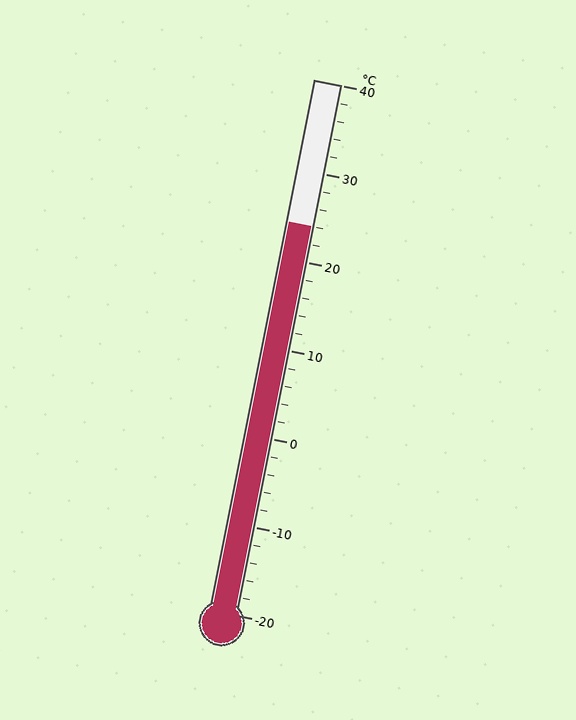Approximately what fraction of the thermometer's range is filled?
The thermometer is filled to approximately 75% of its range.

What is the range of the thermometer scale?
The thermometer scale ranges from -20°C to 40°C.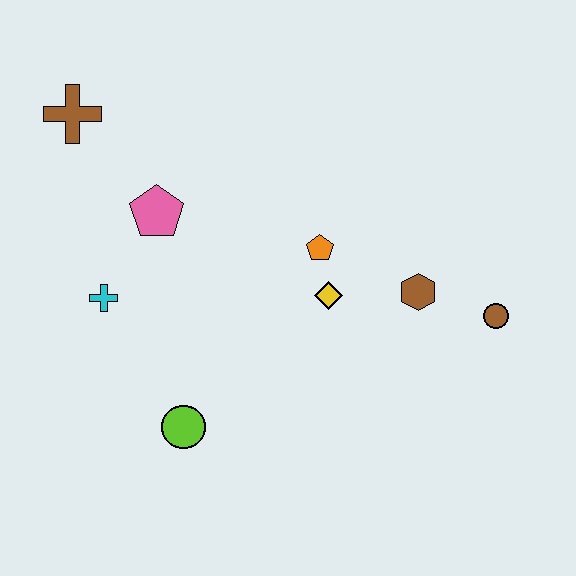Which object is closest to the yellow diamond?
The orange pentagon is closest to the yellow diamond.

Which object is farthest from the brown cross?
The brown circle is farthest from the brown cross.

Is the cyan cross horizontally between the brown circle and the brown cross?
Yes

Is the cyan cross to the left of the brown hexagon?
Yes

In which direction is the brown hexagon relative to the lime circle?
The brown hexagon is to the right of the lime circle.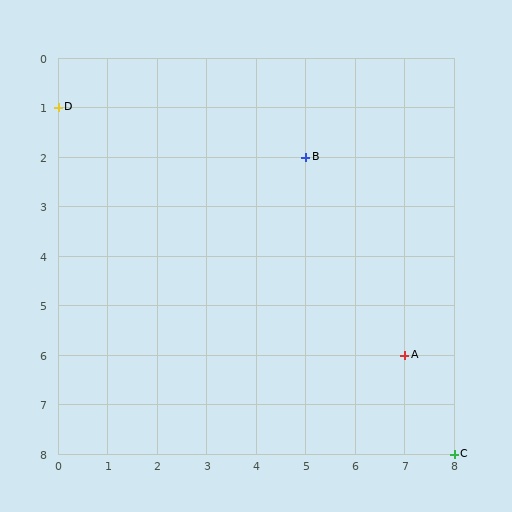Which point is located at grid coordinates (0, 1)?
Point D is at (0, 1).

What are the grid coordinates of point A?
Point A is at grid coordinates (7, 6).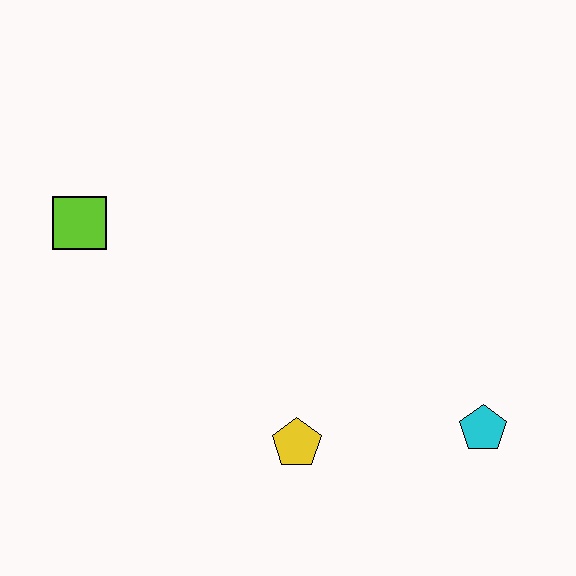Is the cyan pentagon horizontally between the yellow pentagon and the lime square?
No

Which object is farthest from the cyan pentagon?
The lime square is farthest from the cyan pentagon.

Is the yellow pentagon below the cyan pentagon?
Yes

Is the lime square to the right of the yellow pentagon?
No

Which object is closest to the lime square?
The yellow pentagon is closest to the lime square.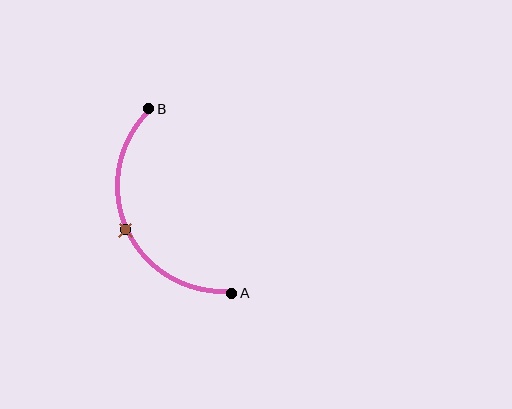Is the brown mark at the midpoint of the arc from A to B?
Yes. The brown mark lies on the arc at equal arc-length from both A and B — it is the arc midpoint.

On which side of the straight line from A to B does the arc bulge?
The arc bulges to the left of the straight line connecting A and B.